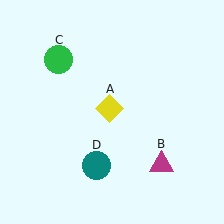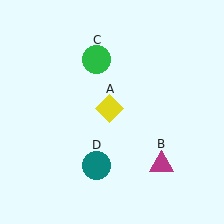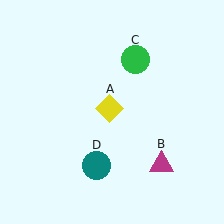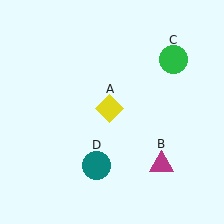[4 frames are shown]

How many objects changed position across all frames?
1 object changed position: green circle (object C).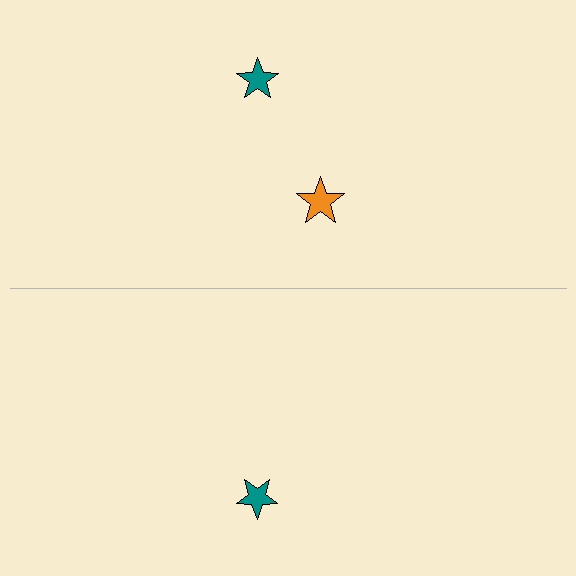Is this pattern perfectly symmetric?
No, the pattern is not perfectly symmetric. A orange star is missing from the bottom side.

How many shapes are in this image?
There are 3 shapes in this image.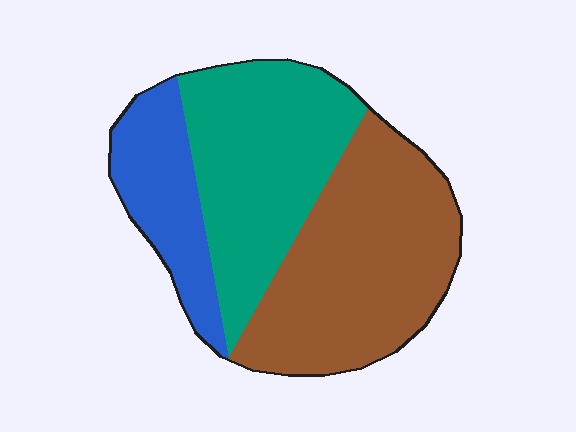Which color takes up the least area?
Blue, at roughly 20%.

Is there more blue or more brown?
Brown.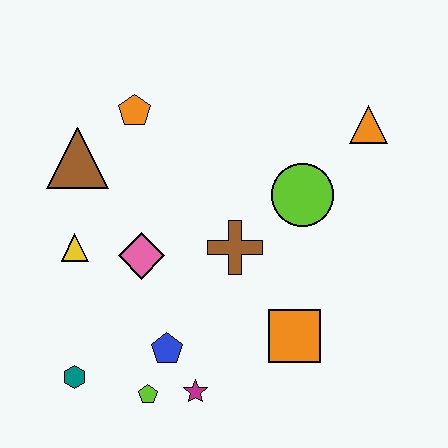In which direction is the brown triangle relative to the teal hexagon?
The brown triangle is above the teal hexagon.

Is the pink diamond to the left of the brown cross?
Yes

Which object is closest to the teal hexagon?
The lime pentagon is closest to the teal hexagon.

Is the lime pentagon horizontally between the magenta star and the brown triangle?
Yes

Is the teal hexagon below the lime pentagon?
No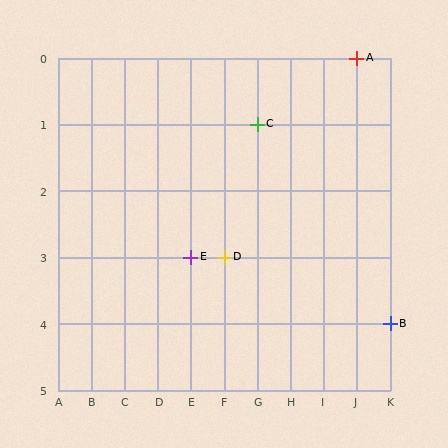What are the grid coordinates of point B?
Point B is at grid coordinates (K, 4).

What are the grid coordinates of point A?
Point A is at grid coordinates (J, 0).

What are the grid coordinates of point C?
Point C is at grid coordinates (G, 1).